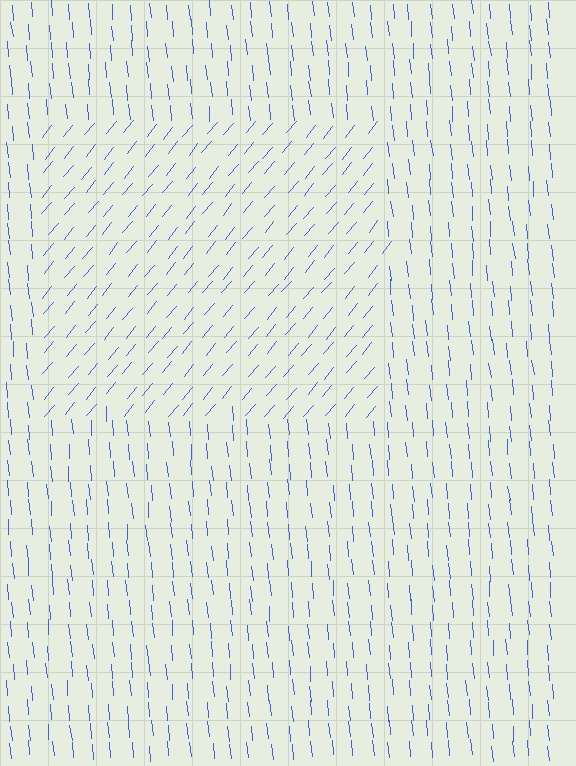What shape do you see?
I see a rectangle.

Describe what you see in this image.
The image is filled with small blue line segments. A rectangle region in the image has lines oriented differently from the surrounding lines, creating a visible texture boundary.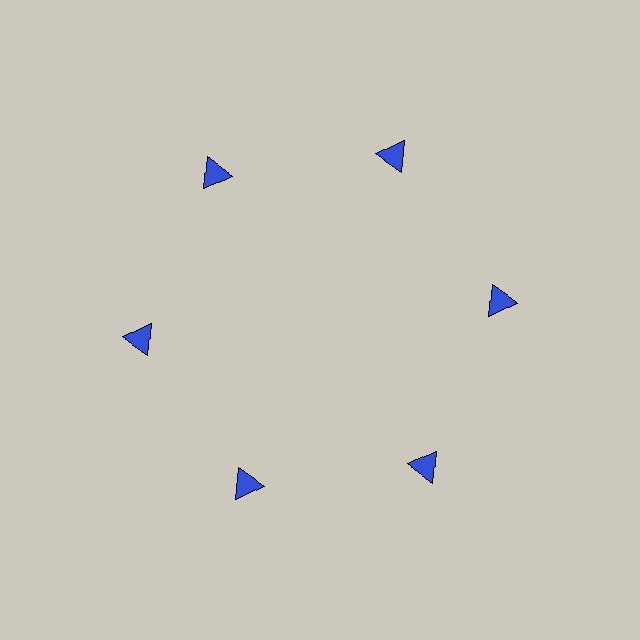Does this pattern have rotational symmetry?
Yes, this pattern has 6-fold rotational symmetry. It looks the same after rotating 60 degrees around the center.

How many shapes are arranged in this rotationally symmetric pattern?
There are 6 shapes, arranged in 6 groups of 1.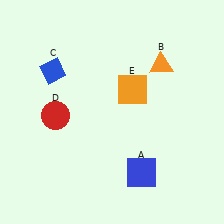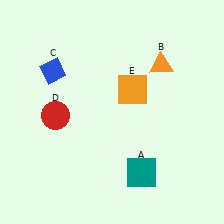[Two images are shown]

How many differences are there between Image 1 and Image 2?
There is 1 difference between the two images.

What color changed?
The square (A) changed from blue in Image 1 to teal in Image 2.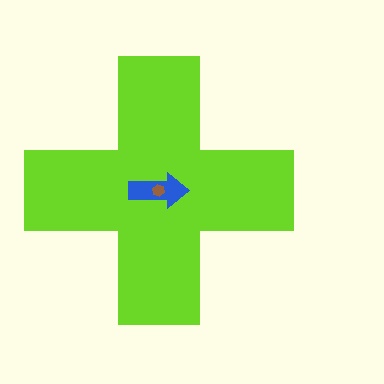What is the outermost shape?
The lime cross.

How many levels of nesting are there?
3.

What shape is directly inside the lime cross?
The blue arrow.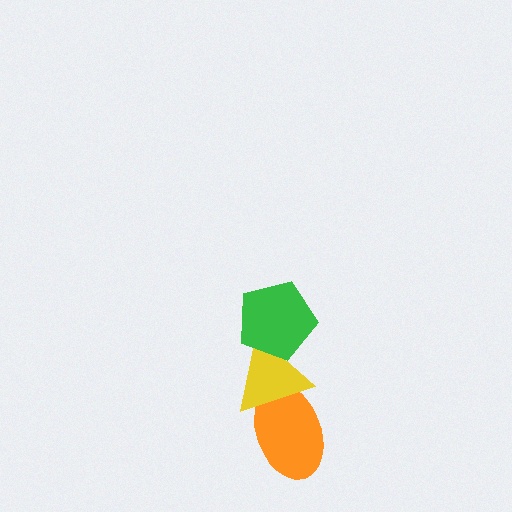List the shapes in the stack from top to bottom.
From top to bottom: the green pentagon, the yellow triangle, the orange ellipse.